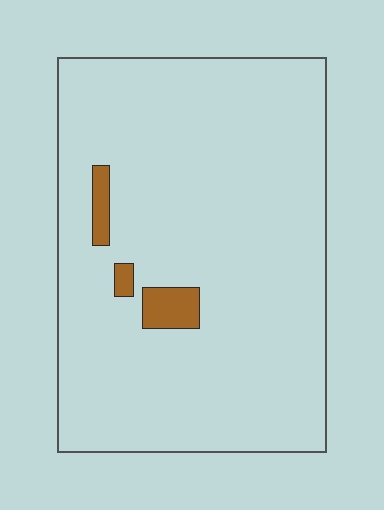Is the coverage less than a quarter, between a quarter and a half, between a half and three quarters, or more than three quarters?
Less than a quarter.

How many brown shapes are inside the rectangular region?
3.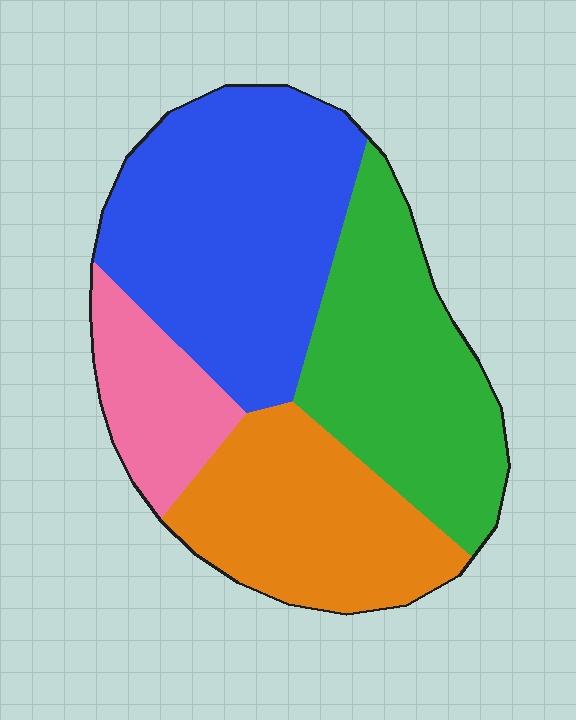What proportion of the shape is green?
Green covers roughly 30% of the shape.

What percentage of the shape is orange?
Orange covers roughly 25% of the shape.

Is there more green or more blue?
Blue.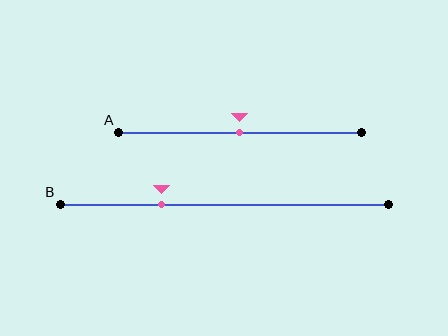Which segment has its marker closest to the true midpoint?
Segment A has its marker closest to the true midpoint.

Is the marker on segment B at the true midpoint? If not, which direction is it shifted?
No, the marker on segment B is shifted to the left by about 19% of the segment length.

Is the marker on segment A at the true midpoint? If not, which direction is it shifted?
Yes, the marker on segment A is at the true midpoint.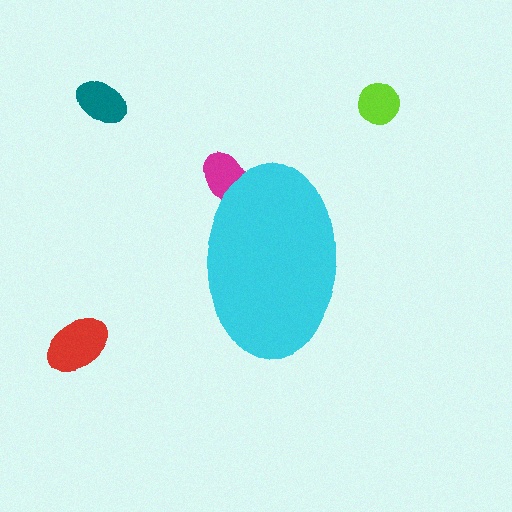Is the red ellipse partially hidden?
No, the red ellipse is fully visible.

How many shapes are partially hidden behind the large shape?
1 shape is partially hidden.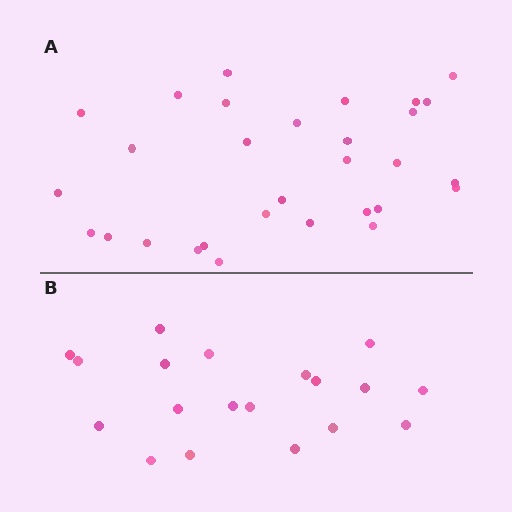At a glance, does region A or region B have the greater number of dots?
Region A (the top region) has more dots.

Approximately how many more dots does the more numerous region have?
Region A has roughly 12 or so more dots than region B.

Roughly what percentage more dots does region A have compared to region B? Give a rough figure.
About 60% more.